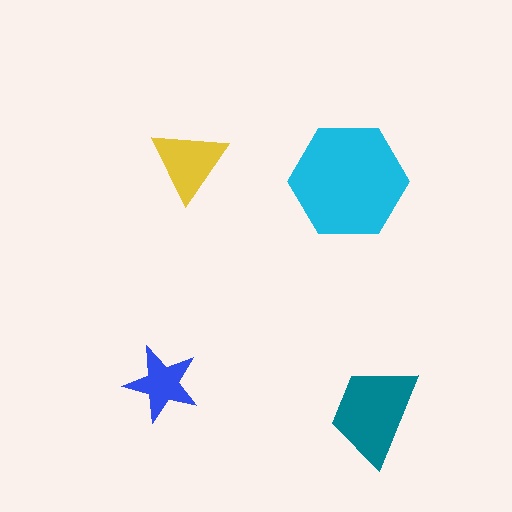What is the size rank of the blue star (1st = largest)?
4th.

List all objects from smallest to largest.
The blue star, the yellow triangle, the teal trapezoid, the cyan hexagon.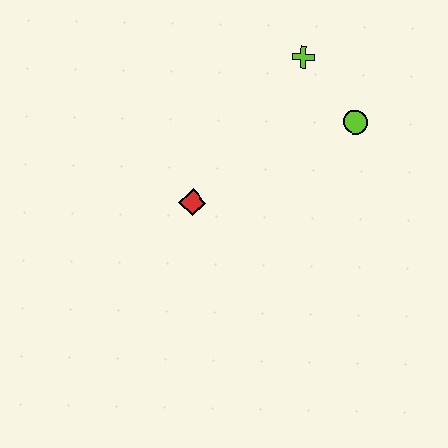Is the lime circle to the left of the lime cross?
No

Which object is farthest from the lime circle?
The red diamond is farthest from the lime circle.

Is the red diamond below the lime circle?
Yes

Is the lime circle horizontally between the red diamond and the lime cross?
No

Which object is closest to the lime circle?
The lime cross is closest to the lime circle.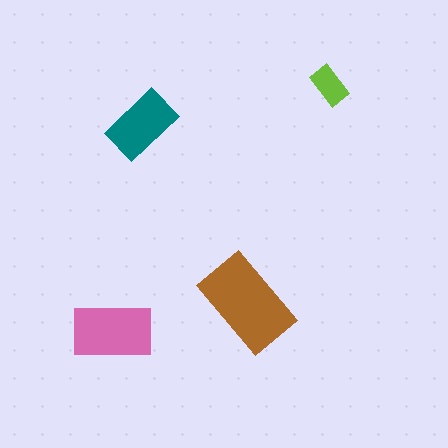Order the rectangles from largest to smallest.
the brown one, the pink one, the teal one, the lime one.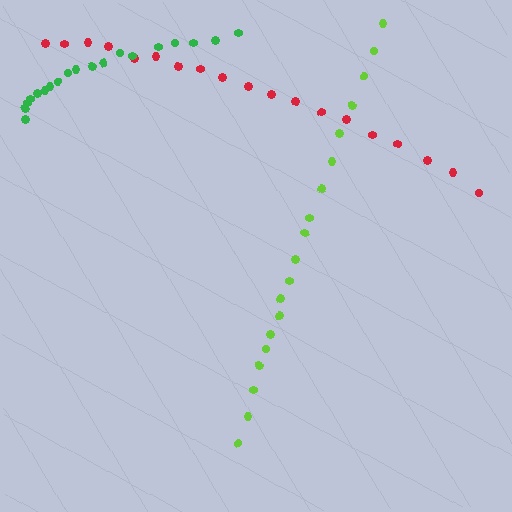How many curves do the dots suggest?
There are 3 distinct paths.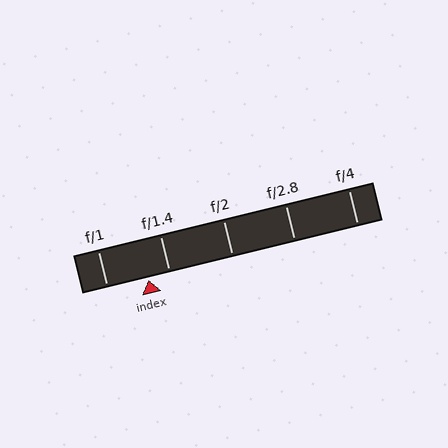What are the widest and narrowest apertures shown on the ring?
The widest aperture shown is f/1 and the narrowest is f/4.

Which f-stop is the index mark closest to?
The index mark is closest to f/1.4.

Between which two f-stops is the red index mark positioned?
The index mark is between f/1 and f/1.4.